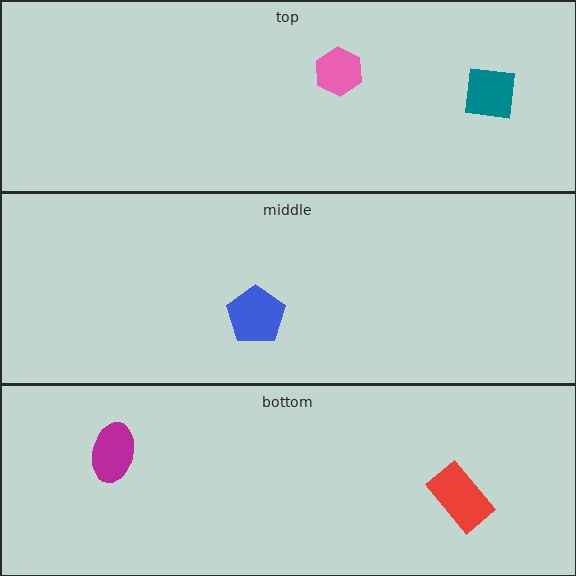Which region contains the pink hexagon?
The top region.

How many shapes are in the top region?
2.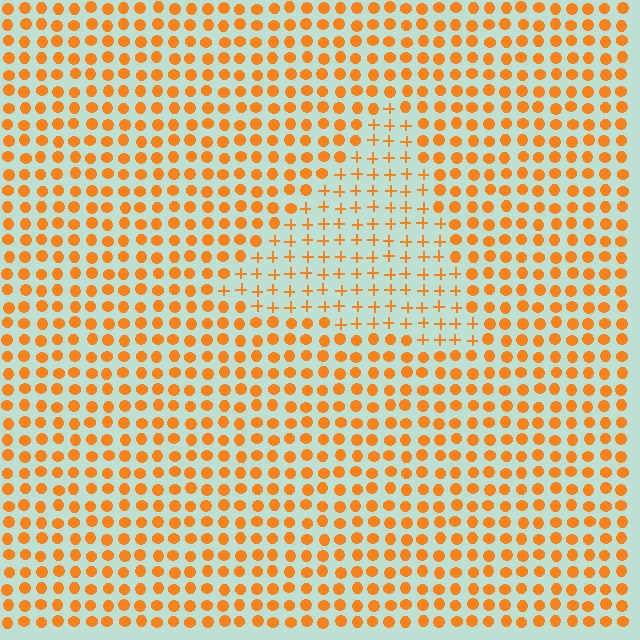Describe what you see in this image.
The image is filled with small orange elements arranged in a uniform grid. A triangle-shaped region contains plus signs, while the surrounding area contains circles. The boundary is defined purely by the change in element shape.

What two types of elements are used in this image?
The image uses plus signs inside the triangle region and circles outside it.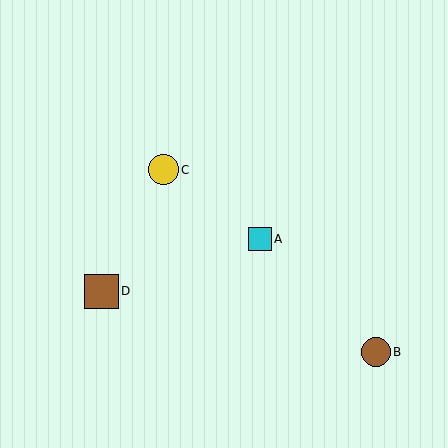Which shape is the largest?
The brown square (labeled D) is the largest.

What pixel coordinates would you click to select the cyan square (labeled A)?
Click at (260, 239) to select the cyan square A.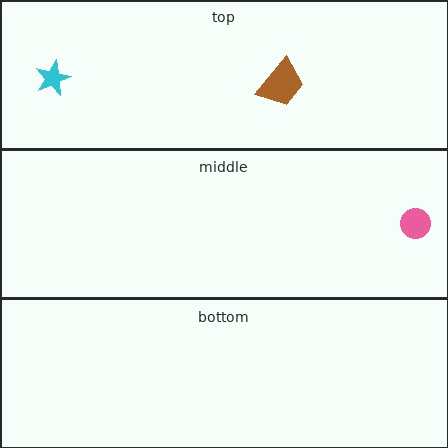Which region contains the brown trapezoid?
The top region.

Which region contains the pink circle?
The middle region.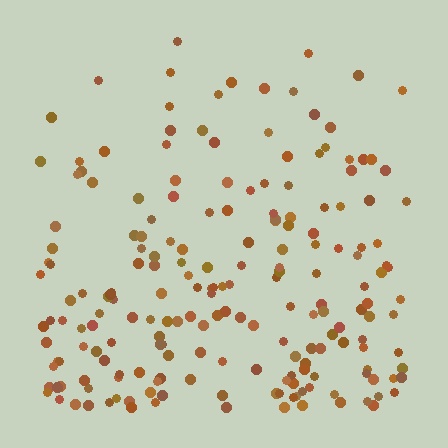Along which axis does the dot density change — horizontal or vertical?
Vertical.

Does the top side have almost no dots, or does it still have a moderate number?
Still a moderate number, just noticeably fewer than the bottom.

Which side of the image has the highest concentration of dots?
The bottom.